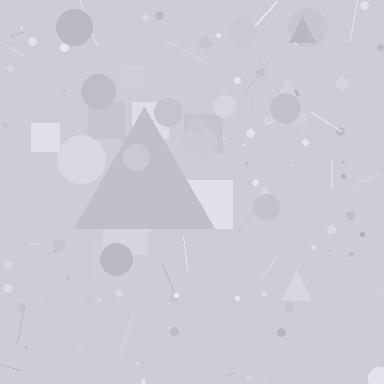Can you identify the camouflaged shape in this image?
The camouflaged shape is a triangle.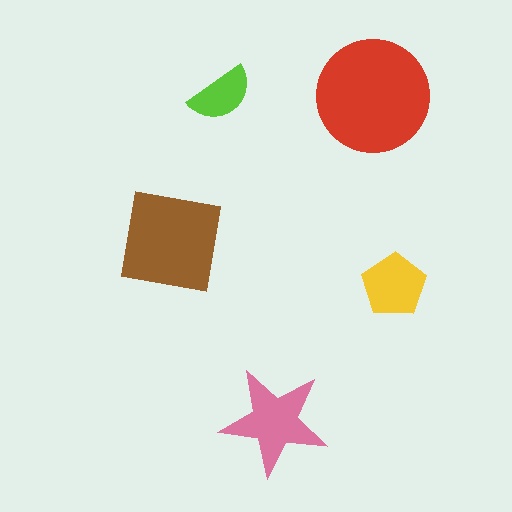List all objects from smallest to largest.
The lime semicircle, the yellow pentagon, the pink star, the brown square, the red circle.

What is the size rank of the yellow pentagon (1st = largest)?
4th.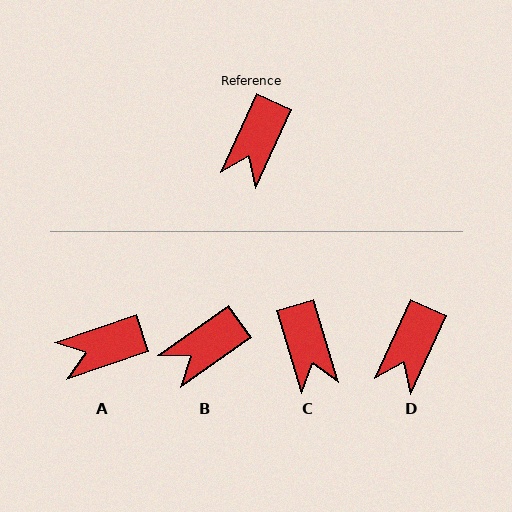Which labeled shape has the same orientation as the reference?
D.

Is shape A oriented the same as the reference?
No, it is off by about 47 degrees.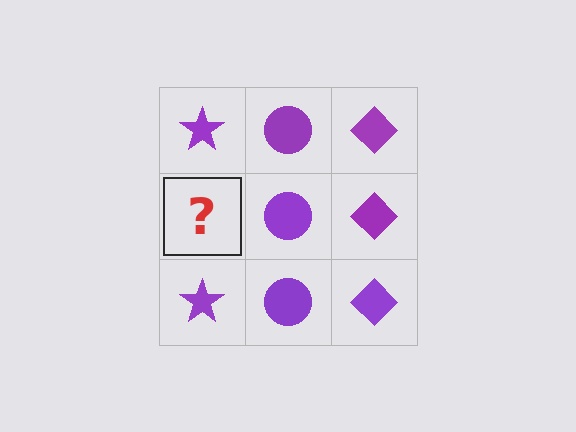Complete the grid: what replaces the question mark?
The question mark should be replaced with a purple star.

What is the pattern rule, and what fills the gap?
The rule is that each column has a consistent shape. The gap should be filled with a purple star.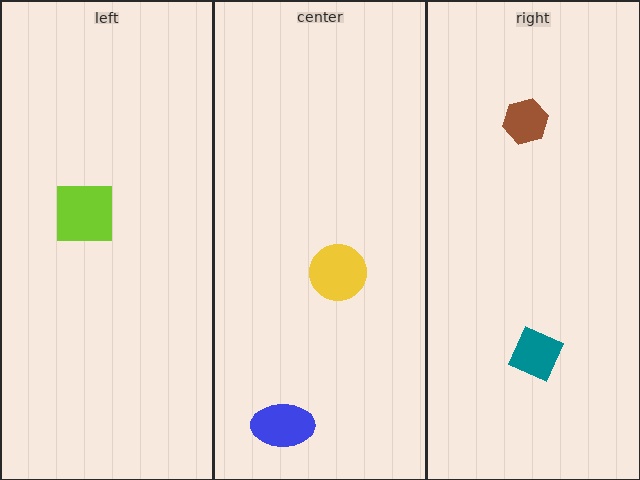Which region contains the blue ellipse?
The center region.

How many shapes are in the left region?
1.